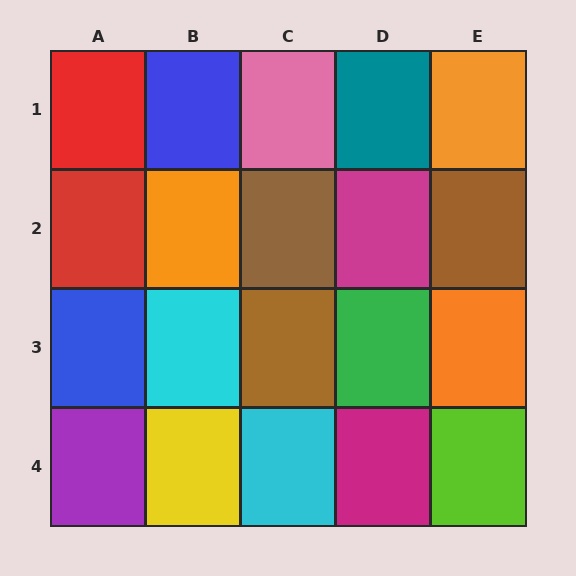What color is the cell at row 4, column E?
Lime.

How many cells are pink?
1 cell is pink.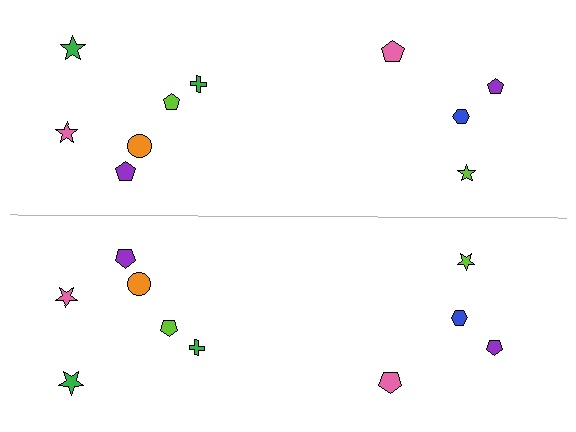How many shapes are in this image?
There are 20 shapes in this image.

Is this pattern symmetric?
Yes, this pattern has bilateral (reflection) symmetry.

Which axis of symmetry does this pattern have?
The pattern has a horizontal axis of symmetry running through the center of the image.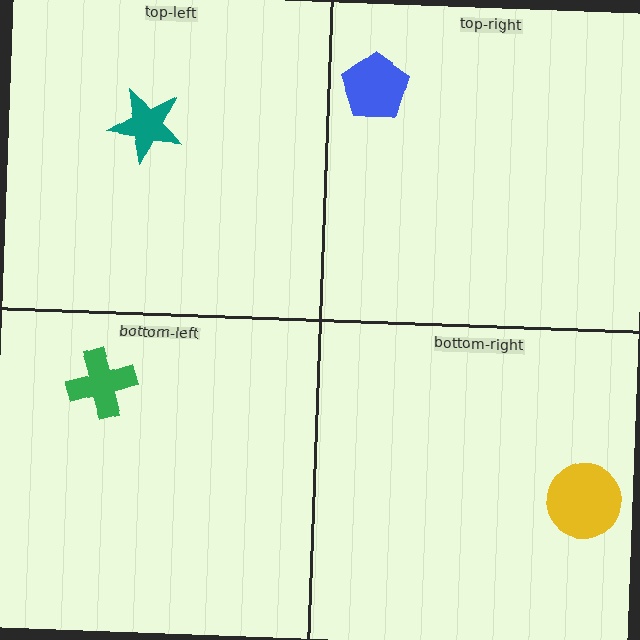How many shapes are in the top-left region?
1.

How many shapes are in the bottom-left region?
1.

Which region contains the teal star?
The top-left region.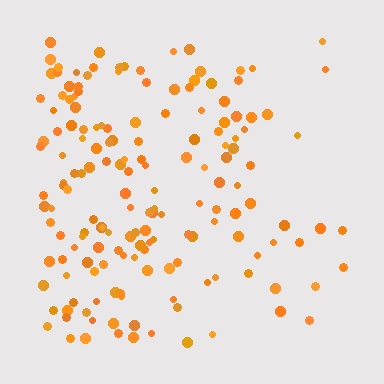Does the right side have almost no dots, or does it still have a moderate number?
Still a moderate number, just noticeably fewer than the left.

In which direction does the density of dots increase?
From right to left, with the left side densest.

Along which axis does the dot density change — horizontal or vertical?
Horizontal.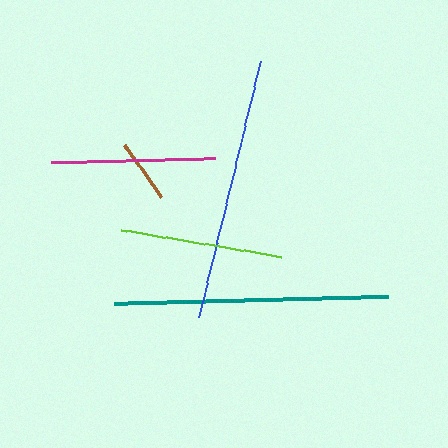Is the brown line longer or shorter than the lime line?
The lime line is longer than the brown line.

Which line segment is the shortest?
The brown line is the shortest at approximately 64 pixels.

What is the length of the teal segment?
The teal segment is approximately 274 pixels long.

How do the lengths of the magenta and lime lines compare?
The magenta and lime lines are approximately the same length.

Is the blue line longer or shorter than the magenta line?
The blue line is longer than the magenta line.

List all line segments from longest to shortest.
From longest to shortest: teal, blue, magenta, lime, brown.